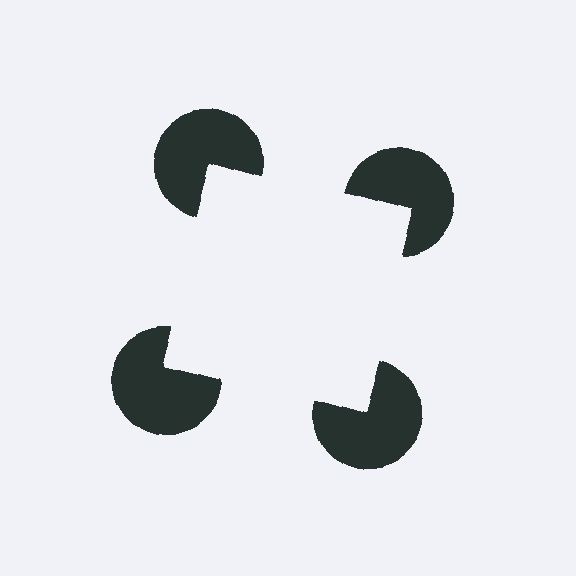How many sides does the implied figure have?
4 sides.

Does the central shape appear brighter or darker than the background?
It typically appears slightly brighter than the background, even though no actual brightness change is drawn.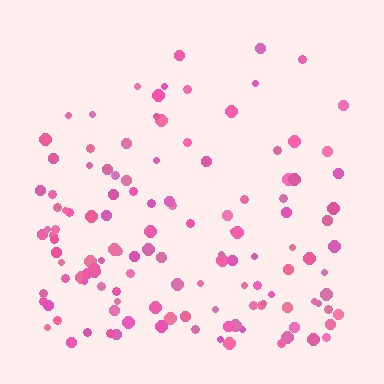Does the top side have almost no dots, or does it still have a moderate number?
Still a moderate number, just noticeably fewer than the bottom.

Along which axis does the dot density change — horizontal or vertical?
Vertical.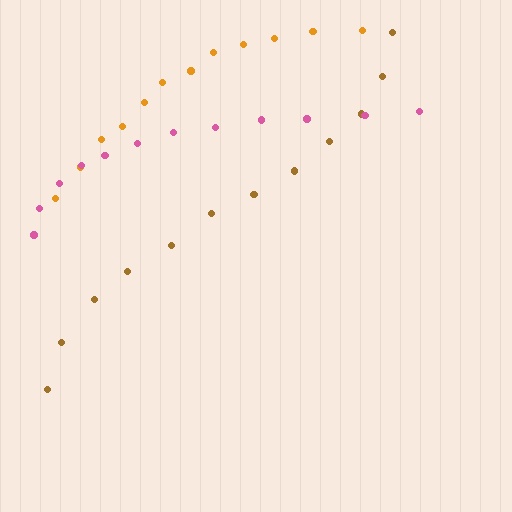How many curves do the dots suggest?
There are 3 distinct paths.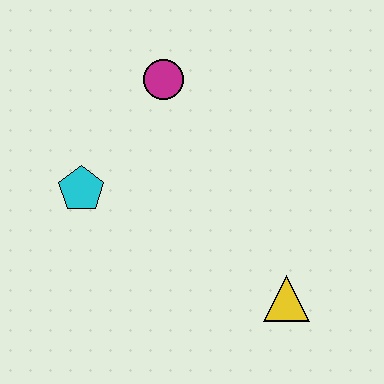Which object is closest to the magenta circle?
The cyan pentagon is closest to the magenta circle.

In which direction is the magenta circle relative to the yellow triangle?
The magenta circle is above the yellow triangle.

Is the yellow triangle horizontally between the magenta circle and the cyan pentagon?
No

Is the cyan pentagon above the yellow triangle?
Yes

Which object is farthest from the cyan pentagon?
The yellow triangle is farthest from the cyan pentagon.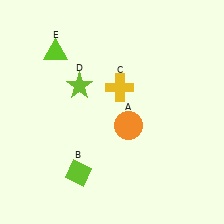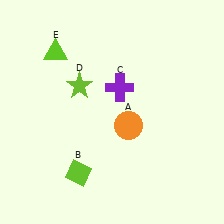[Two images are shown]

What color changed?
The cross (C) changed from yellow in Image 1 to purple in Image 2.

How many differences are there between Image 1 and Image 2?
There is 1 difference between the two images.